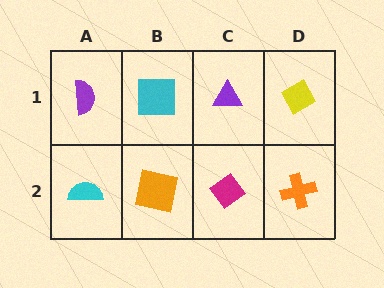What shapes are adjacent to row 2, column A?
A purple semicircle (row 1, column A), an orange square (row 2, column B).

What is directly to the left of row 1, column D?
A purple triangle.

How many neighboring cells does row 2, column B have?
3.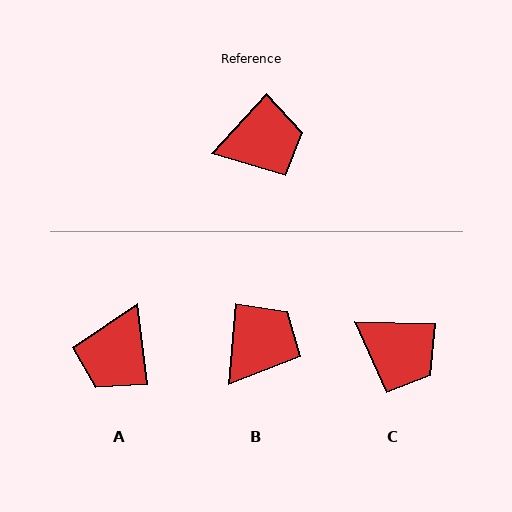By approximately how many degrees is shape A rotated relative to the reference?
Approximately 130 degrees clockwise.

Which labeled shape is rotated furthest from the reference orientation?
A, about 130 degrees away.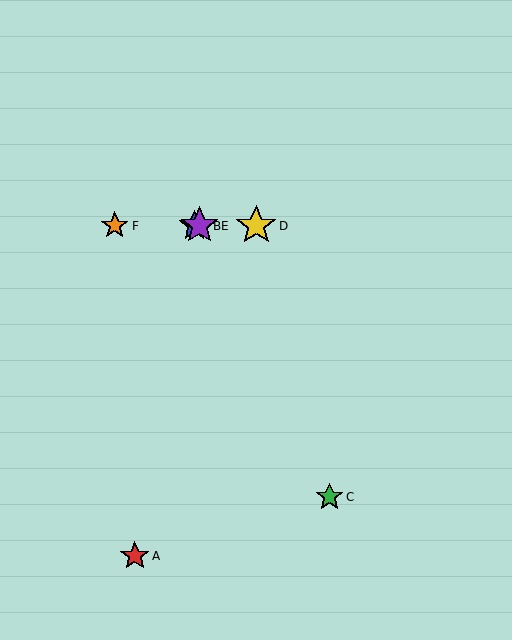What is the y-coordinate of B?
Object B is at y≈226.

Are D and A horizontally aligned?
No, D is at y≈226 and A is at y≈556.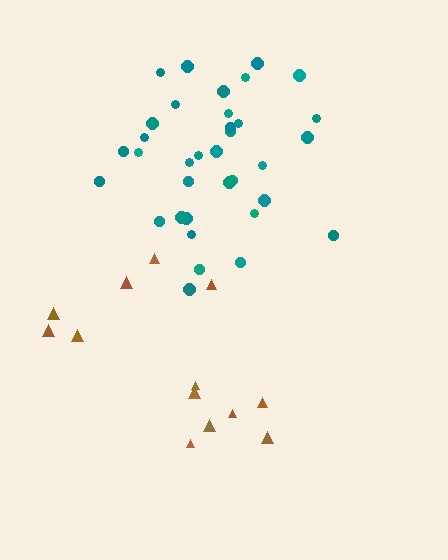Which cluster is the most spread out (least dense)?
Brown.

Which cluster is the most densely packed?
Teal.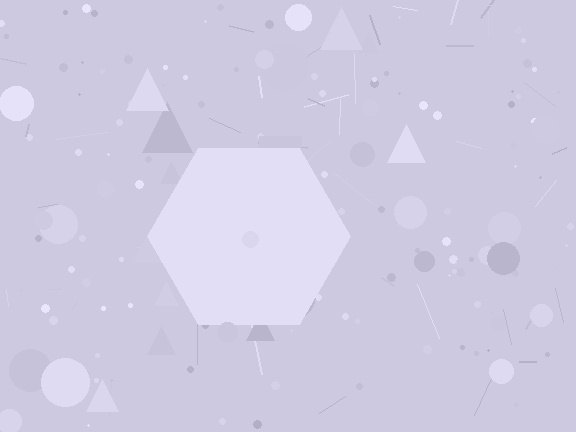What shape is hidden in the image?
A hexagon is hidden in the image.